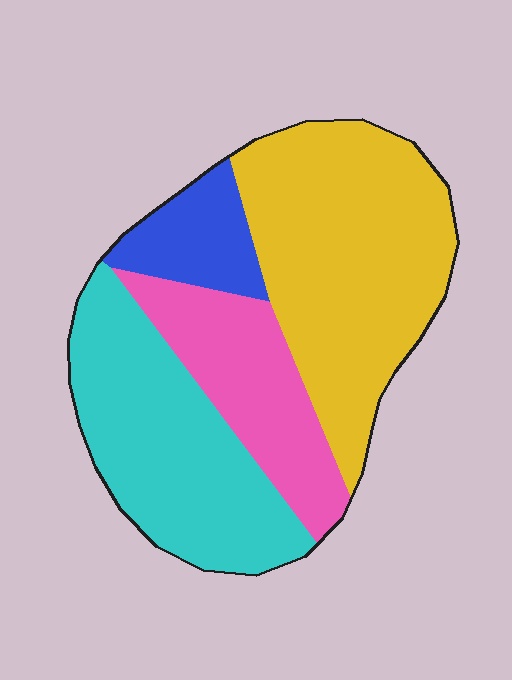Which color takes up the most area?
Yellow, at roughly 40%.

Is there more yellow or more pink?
Yellow.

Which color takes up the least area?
Blue, at roughly 10%.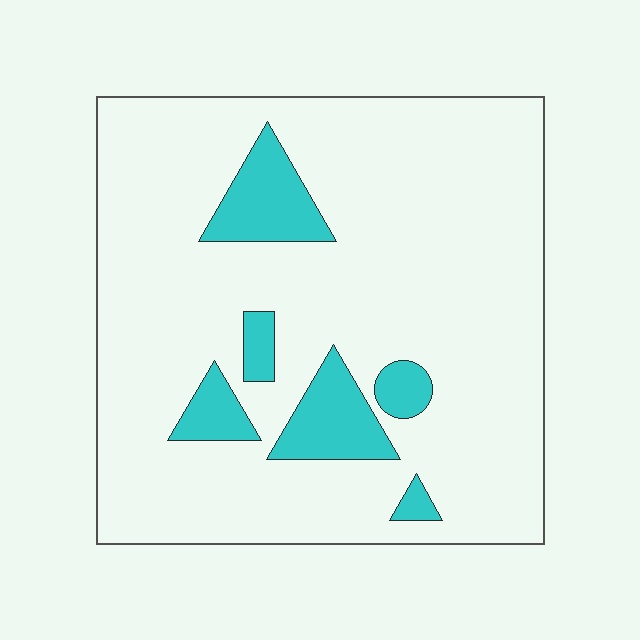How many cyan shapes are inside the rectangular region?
6.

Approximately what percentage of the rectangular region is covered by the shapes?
Approximately 15%.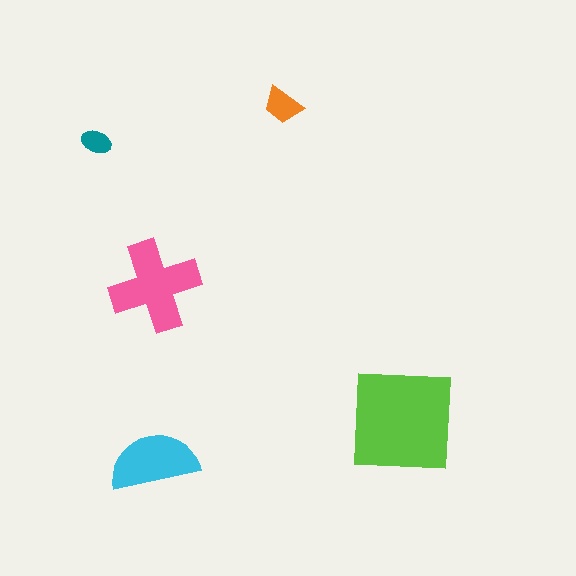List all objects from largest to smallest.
The lime square, the pink cross, the cyan semicircle, the orange trapezoid, the teal ellipse.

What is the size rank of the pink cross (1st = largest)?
2nd.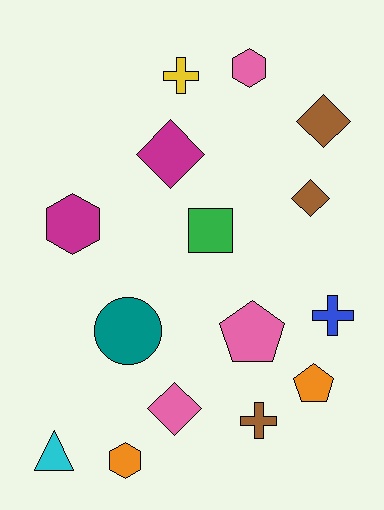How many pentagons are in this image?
There are 2 pentagons.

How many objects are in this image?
There are 15 objects.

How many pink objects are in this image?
There are 3 pink objects.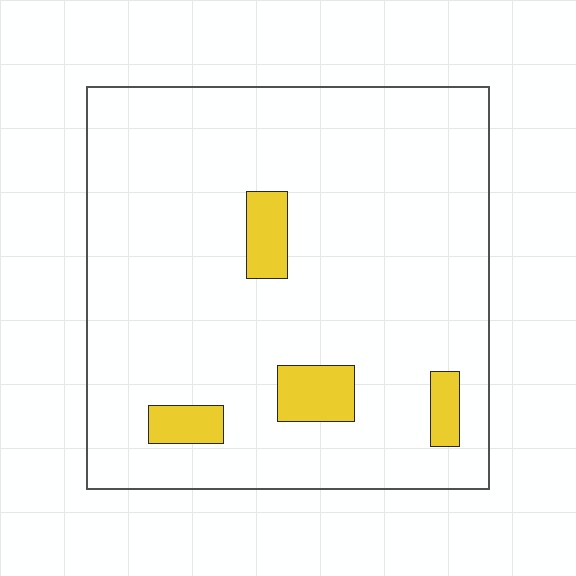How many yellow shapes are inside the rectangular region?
4.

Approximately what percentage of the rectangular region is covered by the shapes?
Approximately 10%.